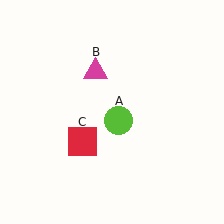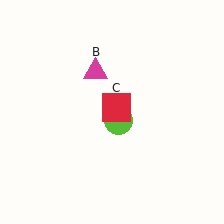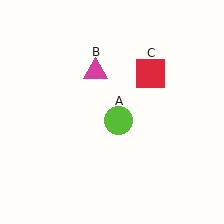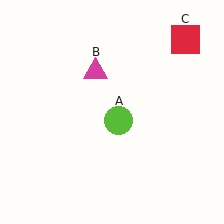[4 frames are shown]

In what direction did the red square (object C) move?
The red square (object C) moved up and to the right.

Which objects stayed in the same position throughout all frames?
Lime circle (object A) and magenta triangle (object B) remained stationary.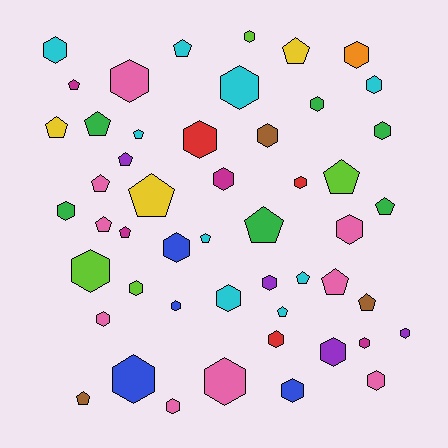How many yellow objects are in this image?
There are 3 yellow objects.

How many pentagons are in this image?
There are 20 pentagons.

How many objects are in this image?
There are 50 objects.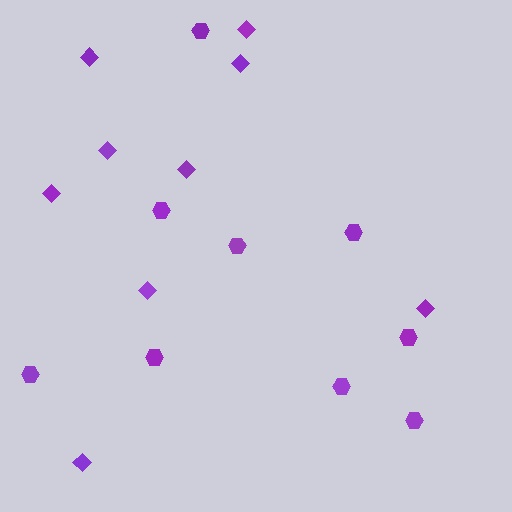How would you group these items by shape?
There are 2 groups: one group of diamonds (9) and one group of hexagons (9).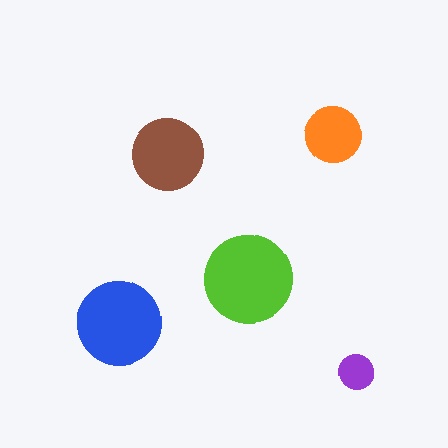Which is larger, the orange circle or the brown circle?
The brown one.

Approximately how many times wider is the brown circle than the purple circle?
About 2 times wider.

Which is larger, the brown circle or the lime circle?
The lime one.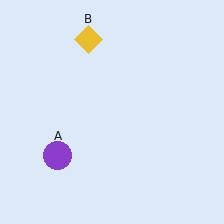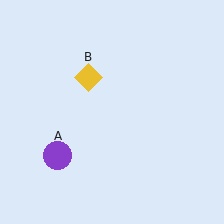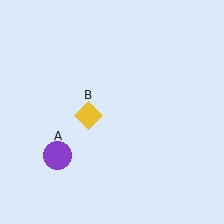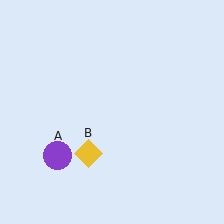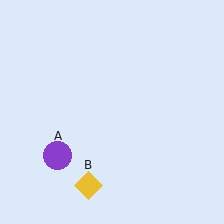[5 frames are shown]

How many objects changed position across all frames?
1 object changed position: yellow diamond (object B).